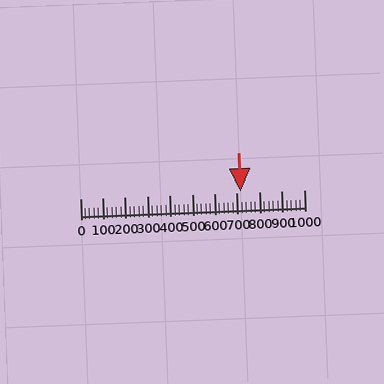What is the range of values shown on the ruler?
The ruler shows values from 0 to 1000.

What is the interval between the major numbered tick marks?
The major tick marks are spaced 100 units apart.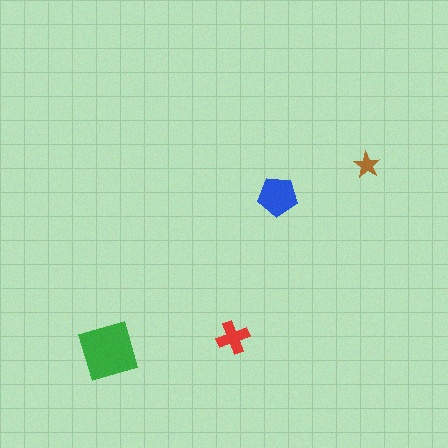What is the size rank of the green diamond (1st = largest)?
1st.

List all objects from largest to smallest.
The green diamond, the blue pentagon, the red cross, the brown star.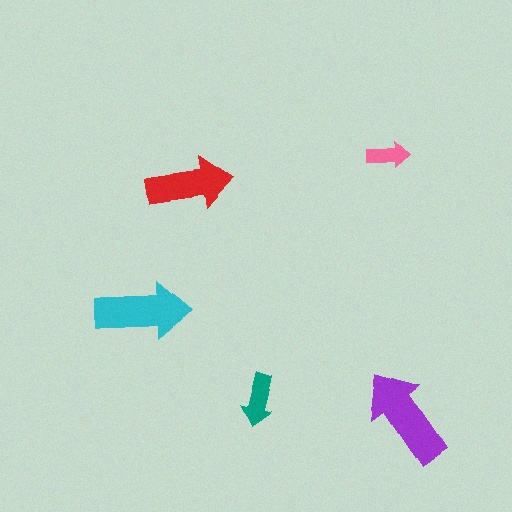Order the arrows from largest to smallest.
the purple one, the cyan one, the red one, the teal one, the pink one.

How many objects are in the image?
There are 5 objects in the image.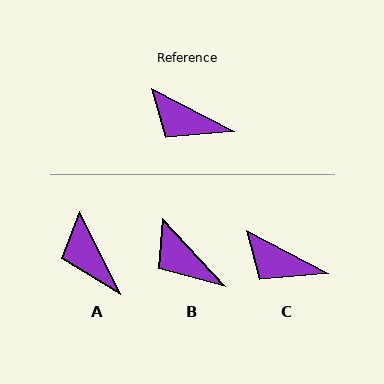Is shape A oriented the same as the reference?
No, it is off by about 36 degrees.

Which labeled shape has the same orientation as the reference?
C.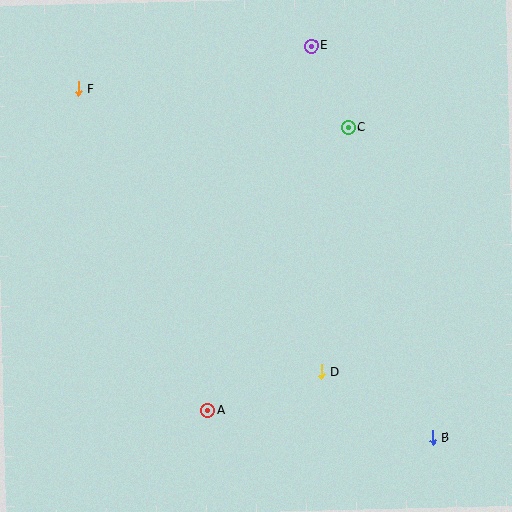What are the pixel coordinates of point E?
Point E is at (311, 46).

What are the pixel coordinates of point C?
Point C is at (348, 127).